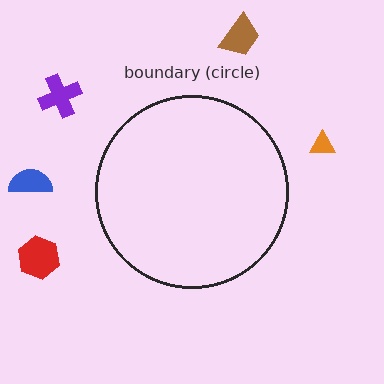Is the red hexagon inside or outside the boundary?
Outside.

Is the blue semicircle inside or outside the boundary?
Outside.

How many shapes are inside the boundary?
0 inside, 5 outside.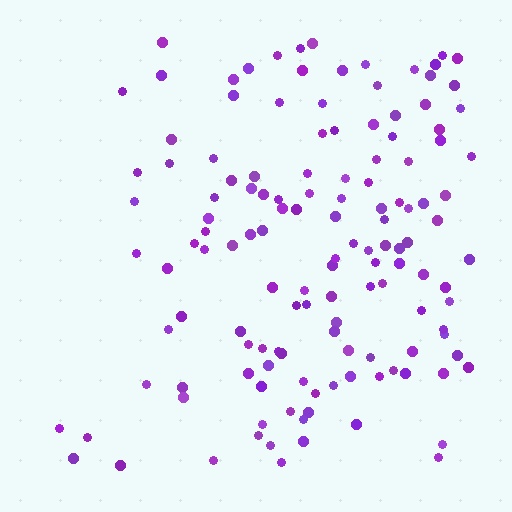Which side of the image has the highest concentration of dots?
The right.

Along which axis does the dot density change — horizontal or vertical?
Horizontal.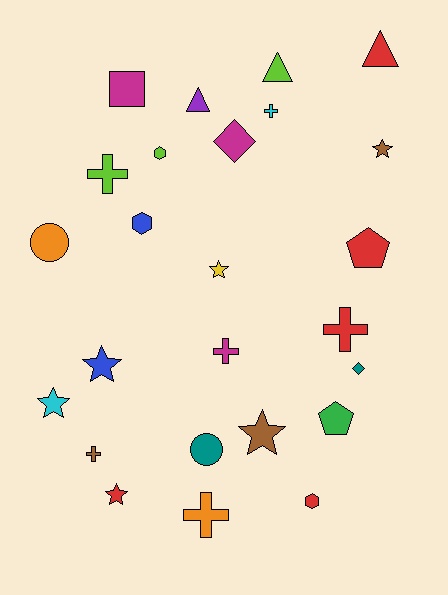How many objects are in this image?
There are 25 objects.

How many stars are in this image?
There are 6 stars.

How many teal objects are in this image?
There are 2 teal objects.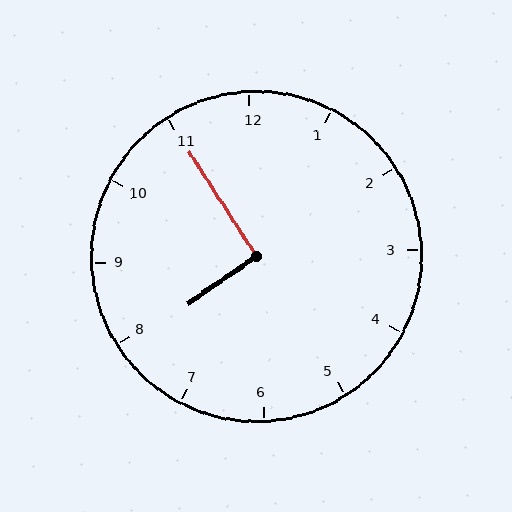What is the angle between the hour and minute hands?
Approximately 92 degrees.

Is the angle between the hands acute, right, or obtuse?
It is right.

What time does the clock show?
7:55.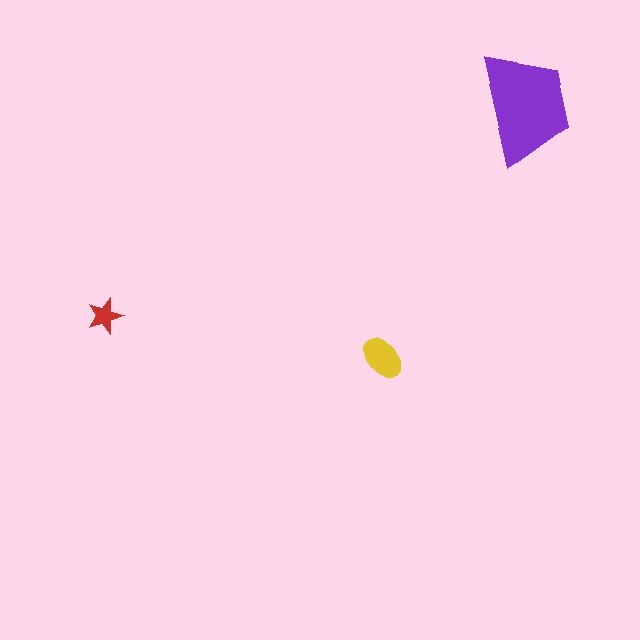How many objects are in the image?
There are 3 objects in the image.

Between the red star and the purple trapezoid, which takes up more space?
The purple trapezoid.